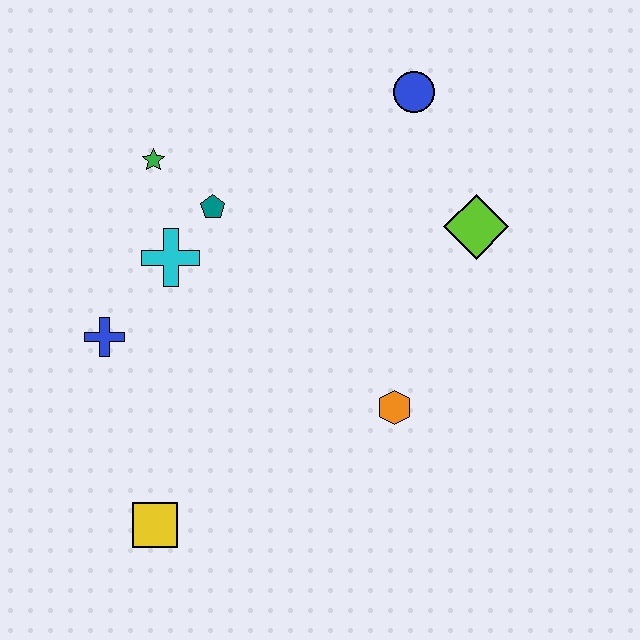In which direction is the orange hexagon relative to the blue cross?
The orange hexagon is to the right of the blue cross.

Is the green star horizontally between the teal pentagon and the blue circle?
No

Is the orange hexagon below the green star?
Yes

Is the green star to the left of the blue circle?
Yes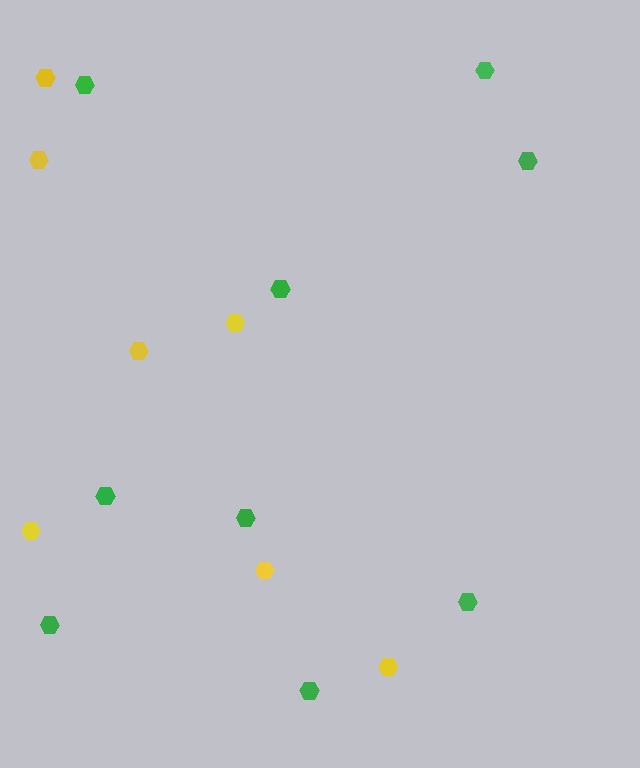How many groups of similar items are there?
There are 2 groups: one group of green hexagons (9) and one group of yellow hexagons (7).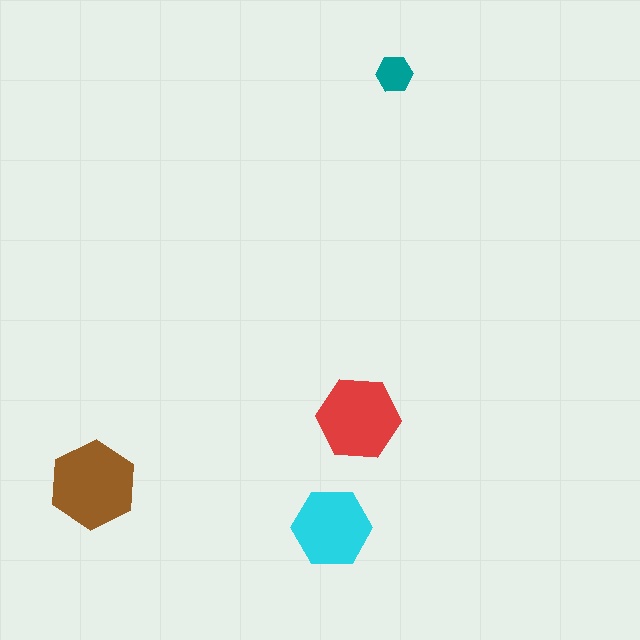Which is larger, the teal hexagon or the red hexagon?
The red one.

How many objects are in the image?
There are 4 objects in the image.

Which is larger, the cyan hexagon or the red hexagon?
The red one.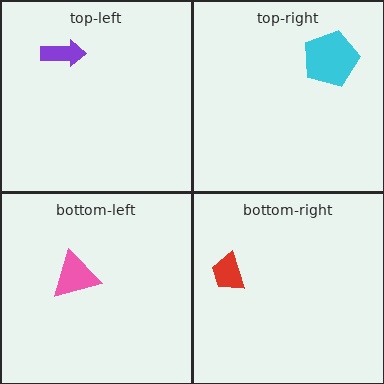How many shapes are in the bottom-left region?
1.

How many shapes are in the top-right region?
1.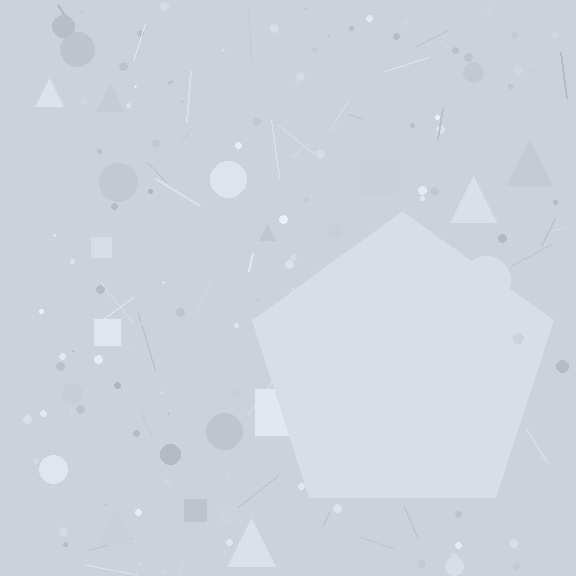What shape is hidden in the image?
A pentagon is hidden in the image.